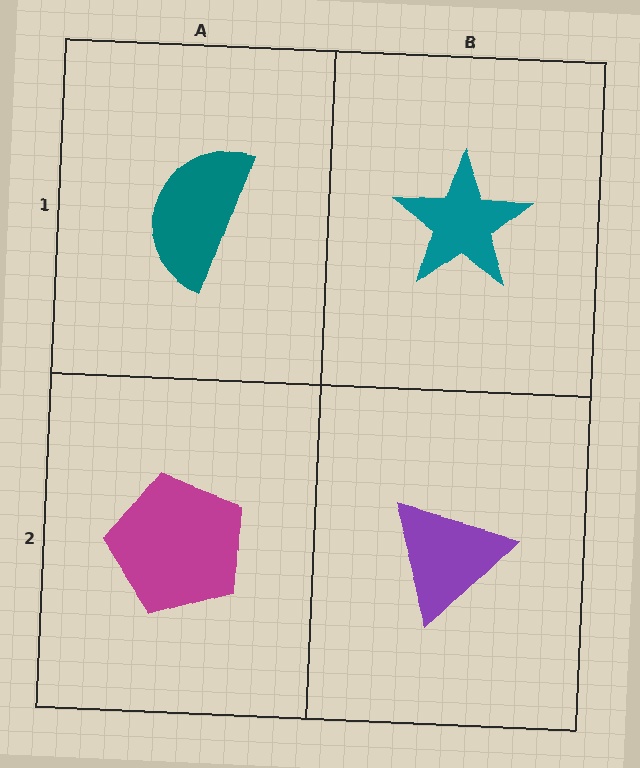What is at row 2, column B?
A purple triangle.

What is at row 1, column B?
A teal star.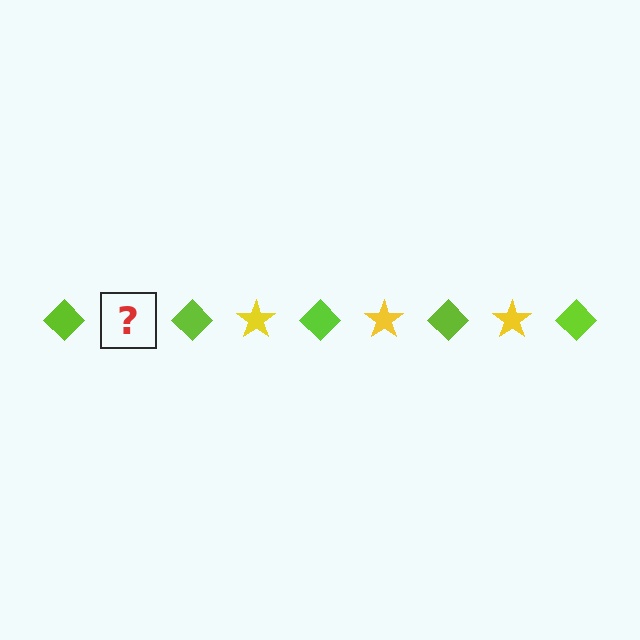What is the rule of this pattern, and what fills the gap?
The rule is that the pattern alternates between lime diamond and yellow star. The gap should be filled with a yellow star.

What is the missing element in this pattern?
The missing element is a yellow star.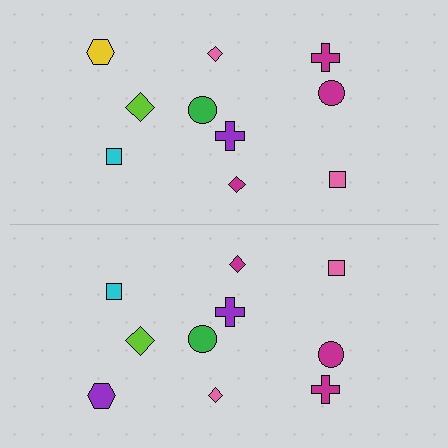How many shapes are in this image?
There are 20 shapes in this image.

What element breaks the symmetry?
The purple hexagon on the bottom side breaks the symmetry — its mirror counterpart is yellow.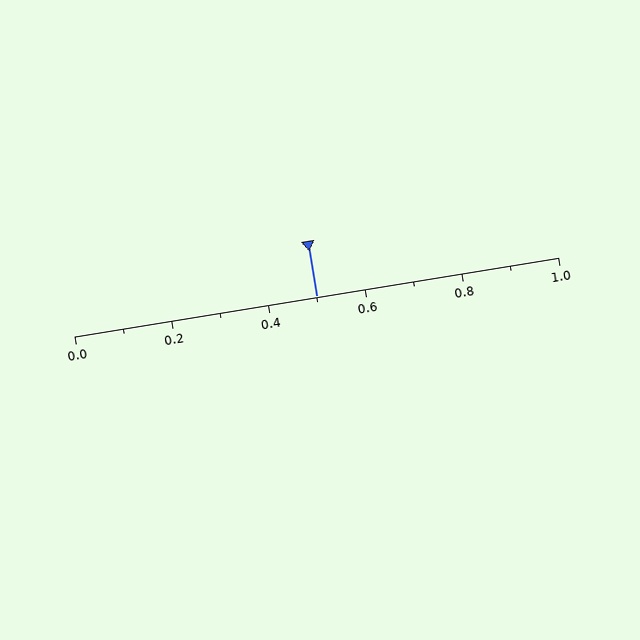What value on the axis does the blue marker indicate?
The marker indicates approximately 0.5.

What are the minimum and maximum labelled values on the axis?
The axis runs from 0.0 to 1.0.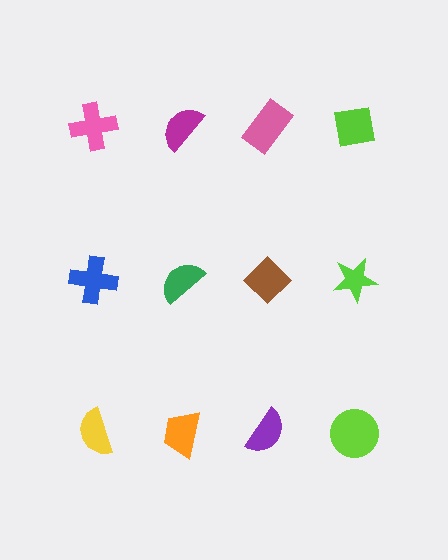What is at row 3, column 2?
An orange trapezoid.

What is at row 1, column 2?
A magenta semicircle.